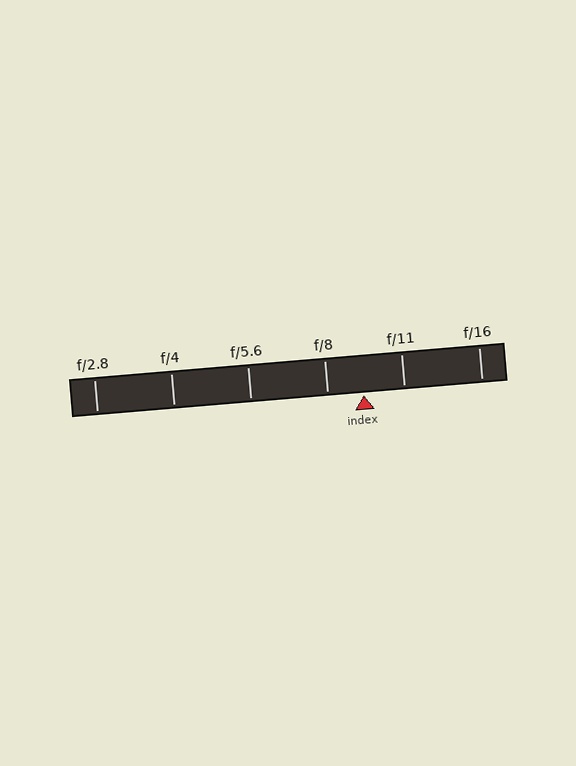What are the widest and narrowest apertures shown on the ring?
The widest aperture shown is f/2.8 and the narrowest is f/16.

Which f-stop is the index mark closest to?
The index mark is closest to f/8.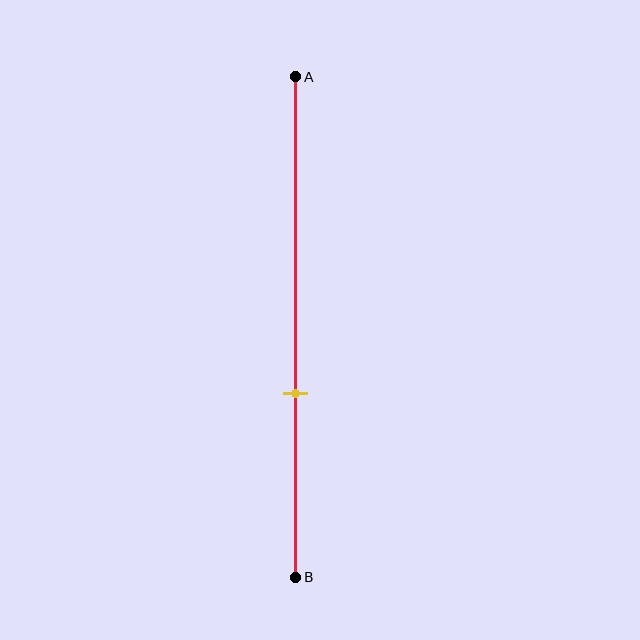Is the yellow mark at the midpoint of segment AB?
No, the mark is at about 65% from A, not at the 50% midpoint.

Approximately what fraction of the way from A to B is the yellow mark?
The yellow mark is approximately 65% of the way from A to B.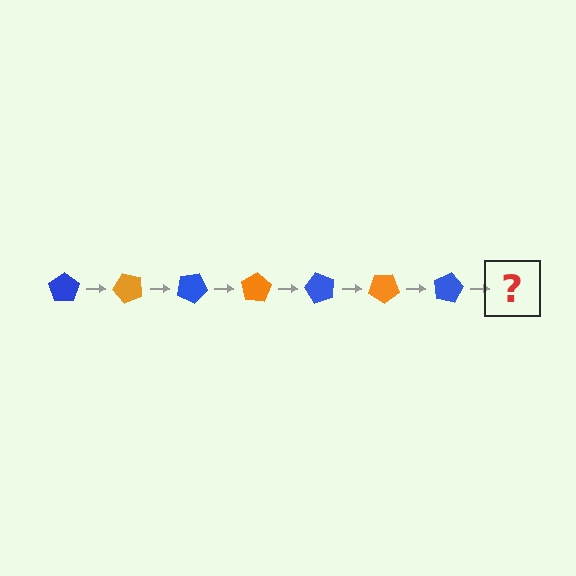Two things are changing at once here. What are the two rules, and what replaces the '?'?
The two rules are that it rotates 50 degrees each step and the color cycles through blue and orange. The '?' should be an orange pentagon, rotated 350 degrees from the start.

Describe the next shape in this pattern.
It should be an orange pentagon, rotated 350 degrees from the start.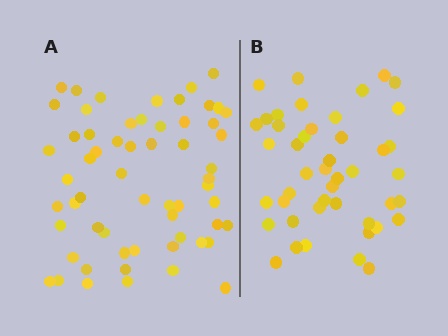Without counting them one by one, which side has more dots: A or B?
Region A (the left region) has more dots.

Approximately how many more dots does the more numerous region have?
Region A has approximately 15 more dots than region B.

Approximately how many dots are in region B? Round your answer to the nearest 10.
About 40 dots. (The exact count is 45, which rounds to 40.)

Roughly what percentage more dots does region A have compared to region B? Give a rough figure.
About 35% more.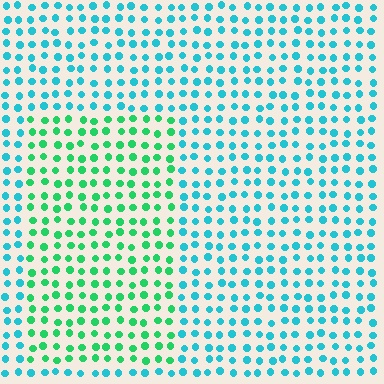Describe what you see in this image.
The image is filled with small cyan elements in a uniform arrangement. A rectangle-shaped region is visible where the elements are tinted to a slightly different hue, forming a subtle color boundary.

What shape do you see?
I see a rectangle.